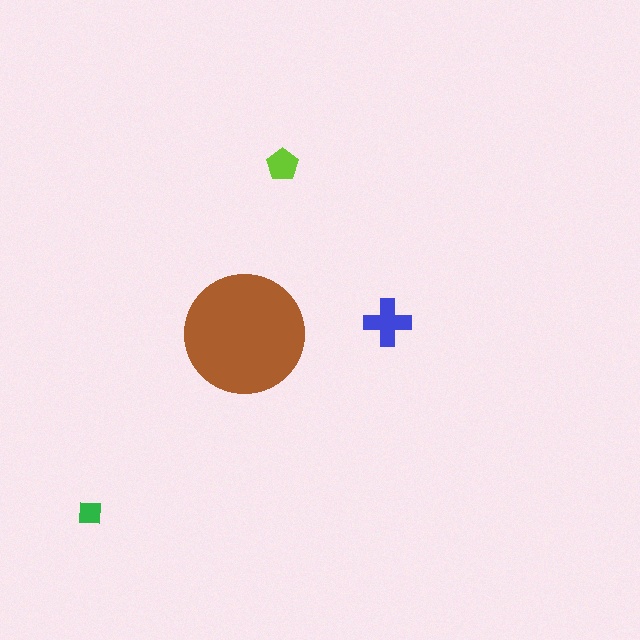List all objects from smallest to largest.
The green square, the lime pentagon, the blue cross, the brown circle.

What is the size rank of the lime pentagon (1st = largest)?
3rd.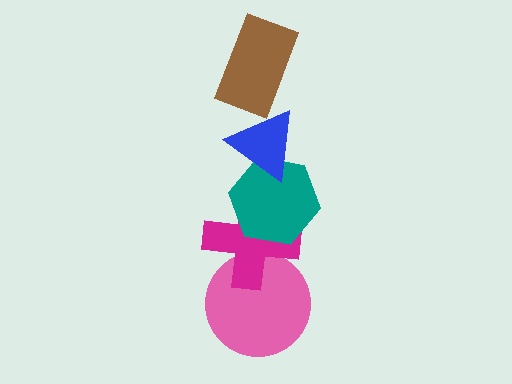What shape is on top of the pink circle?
The magenta cross is on top of the pink circle.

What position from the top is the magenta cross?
The magenta cross is 4th from the top.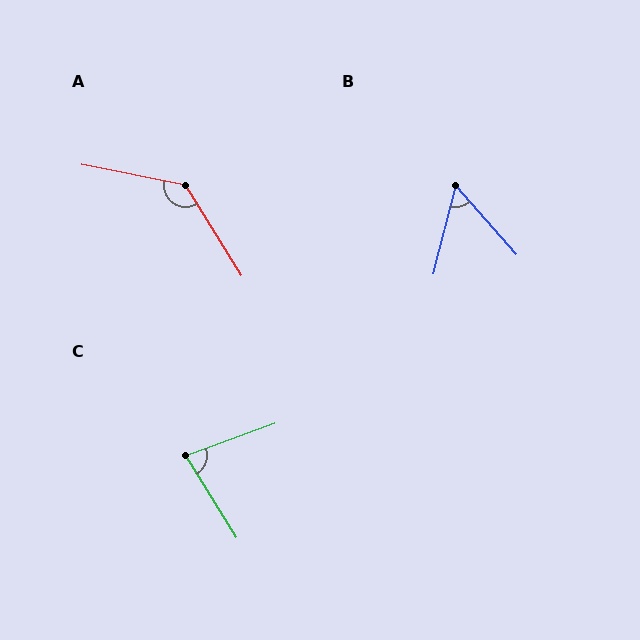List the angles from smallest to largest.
B (56°), C (78°), A (133°).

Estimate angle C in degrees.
Approximately 78 degrees.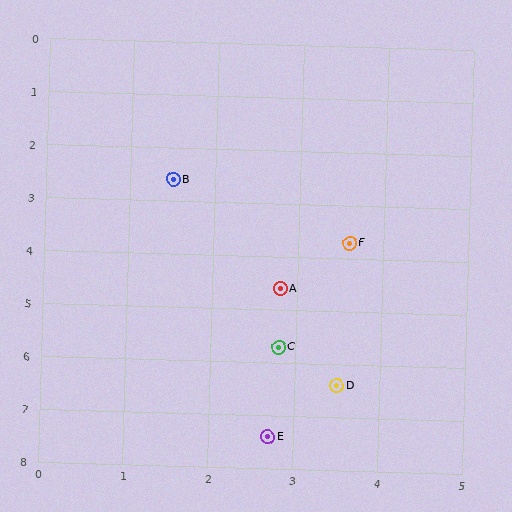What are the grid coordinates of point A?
Point A is at approximately (2.8, 4.6).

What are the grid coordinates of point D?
Point D is at approximately (3.5, 6.4).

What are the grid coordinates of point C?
Point C is at approximately (2.8, 5.7).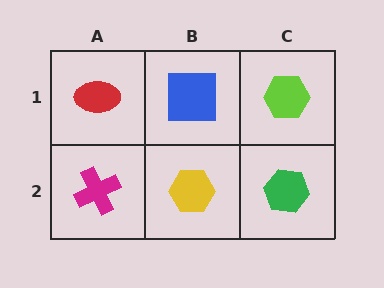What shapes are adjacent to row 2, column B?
A blue square (row 1, column B), a magenta cross (row 2, column A), a green hexagon (row 2, column C).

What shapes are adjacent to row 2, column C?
A lime hexagon (row 1, column C), a yellow hexagon (row 2, column B).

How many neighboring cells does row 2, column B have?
3.